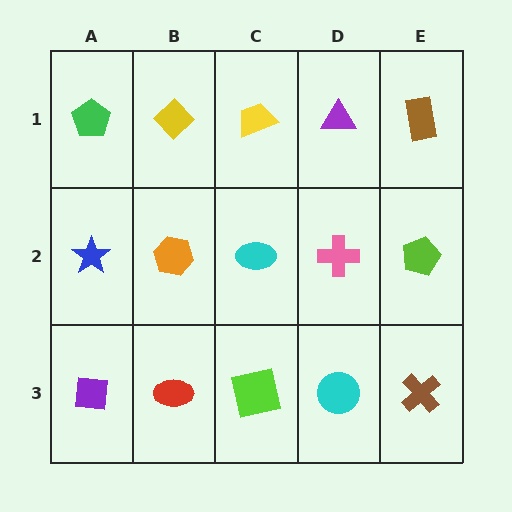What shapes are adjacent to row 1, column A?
A blue star (row 2, column A), a yellow diamond (row 1, column B).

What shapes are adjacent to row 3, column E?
A lime pentagon (row 2, column E), a cyan circle (row 3, column D).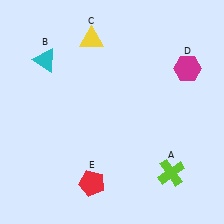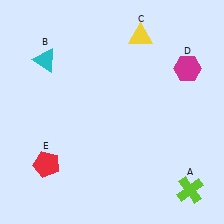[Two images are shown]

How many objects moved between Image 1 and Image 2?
3 objects moved between the two images.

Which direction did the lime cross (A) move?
The lime cross (A) moved right.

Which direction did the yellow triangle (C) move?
The yellow triangle (C) moved right.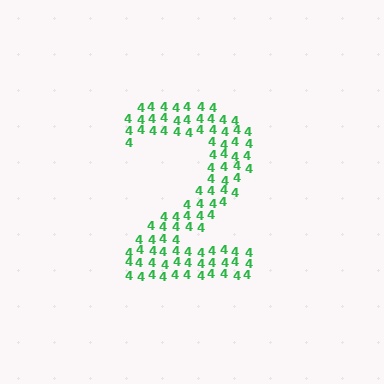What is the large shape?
The large shape is the digit 2.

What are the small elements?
The small elements are digit 4's.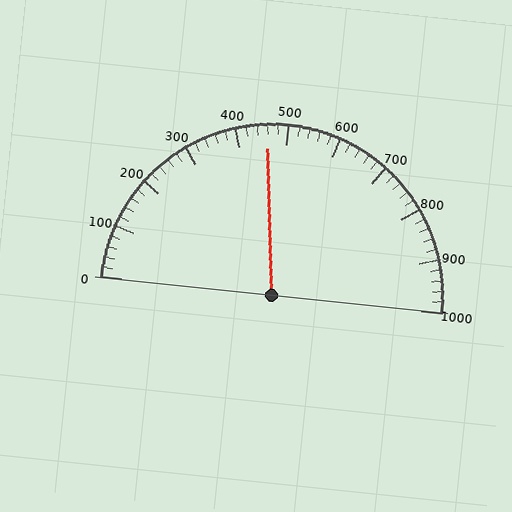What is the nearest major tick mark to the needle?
The nearest major tick mark is 500.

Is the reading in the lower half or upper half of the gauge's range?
The reading is in the lower half of the range (0 to 1000).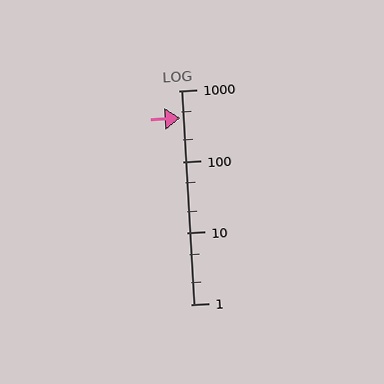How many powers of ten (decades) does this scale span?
The scale spans 3 decades, from 1 to 1000.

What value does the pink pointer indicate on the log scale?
The pointer indicates approximately 410.